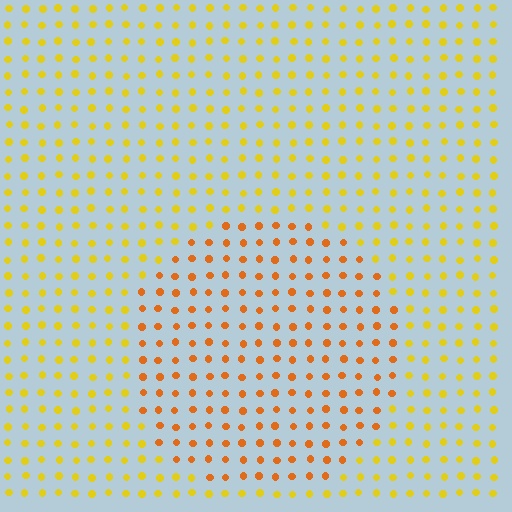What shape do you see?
I see a circle.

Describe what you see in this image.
The image is filled with small yellow elements in a uniform arrangement. A circle-shaped region is visible where the elements are tinted to a slightly different hue, forming a subtle color boundary.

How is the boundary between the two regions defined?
The boundary is defined purely by a slight shift in hue (about 30 degrees). Spacing, size, and orientation are identical on both sides.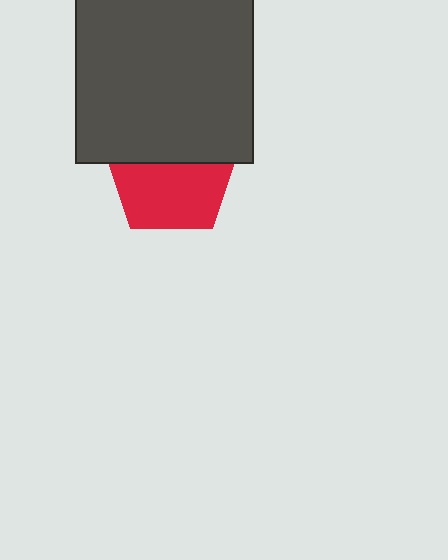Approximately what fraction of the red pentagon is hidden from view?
Roughly 42% of the red pentagon is hidden behind the dark gray square.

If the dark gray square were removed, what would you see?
You would see the complete red pentagon.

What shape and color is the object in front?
The object in front is a dark gray square.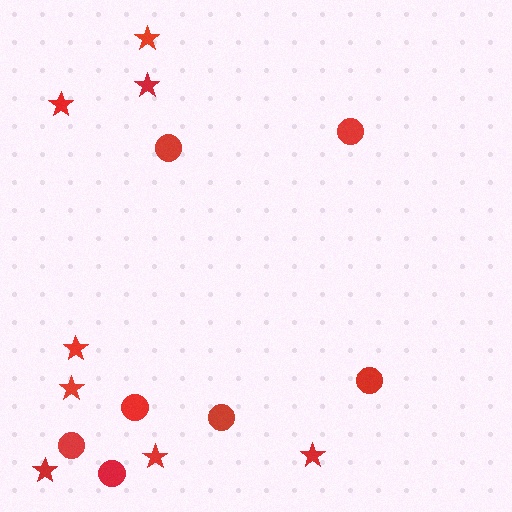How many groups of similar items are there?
There are 2 groups: one group of circles (7) and one group of stars (8).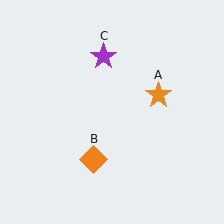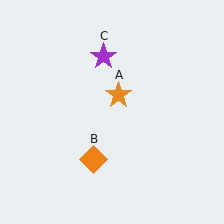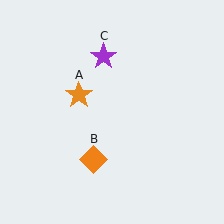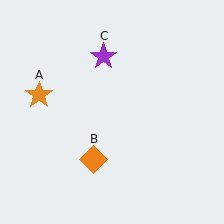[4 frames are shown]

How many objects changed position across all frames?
1 object changed position: orange star (object A).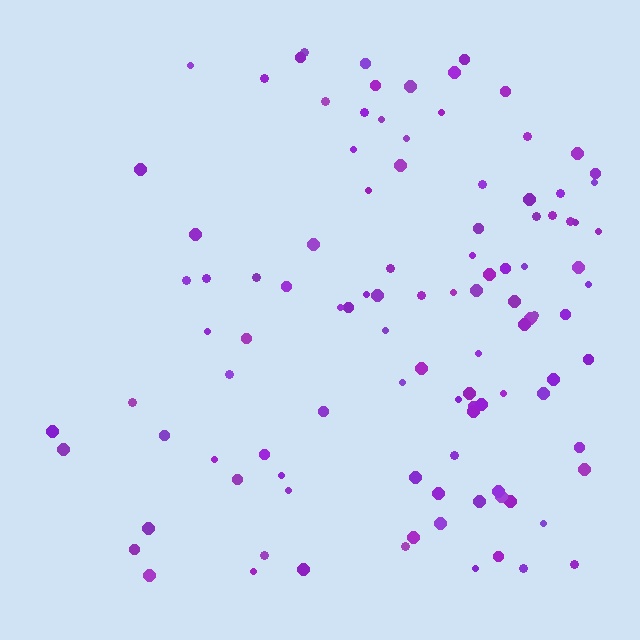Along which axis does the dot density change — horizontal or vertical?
Horizontal.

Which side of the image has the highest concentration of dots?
The right.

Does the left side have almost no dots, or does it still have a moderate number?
Still a moderate number, just noticeably fewer than the right.